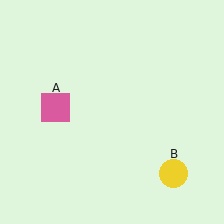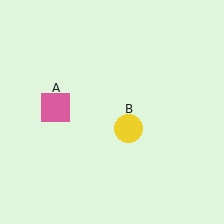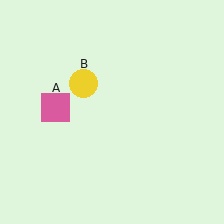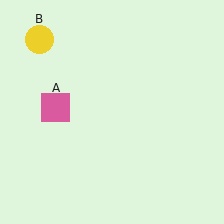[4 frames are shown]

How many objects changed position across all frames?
1 object changed position: yellow circle (object B).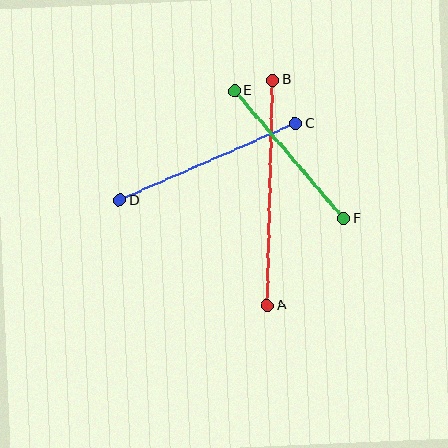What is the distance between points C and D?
The distance is approximately 191 pixels.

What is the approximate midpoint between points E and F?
The midpoint is at approximately (289, 155) pixels.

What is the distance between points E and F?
The distance is approximately 168 pixels.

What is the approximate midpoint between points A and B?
The midpoint is at approximately (270, 193) pixels.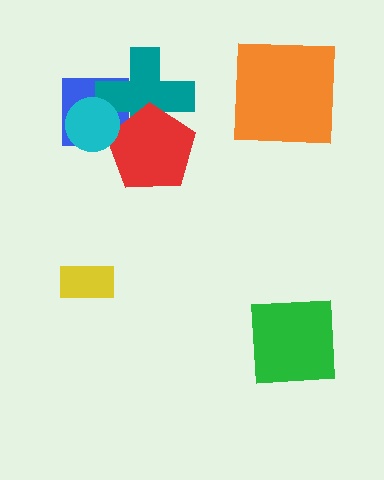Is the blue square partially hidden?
Yes, it is partially covered by another shape.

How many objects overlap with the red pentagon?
3 objects overlap with the red pentagon.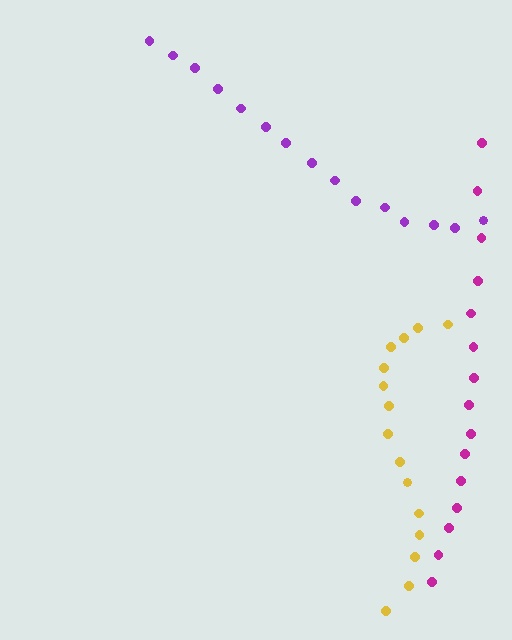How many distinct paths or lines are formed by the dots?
There are 3 distinct paths.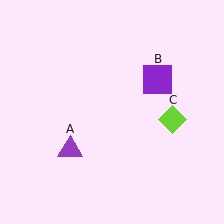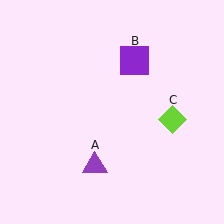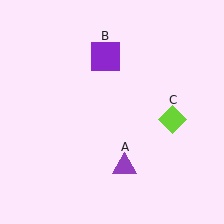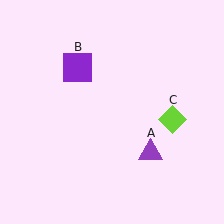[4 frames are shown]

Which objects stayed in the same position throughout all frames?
Lime diamond (object C) remained stationary.